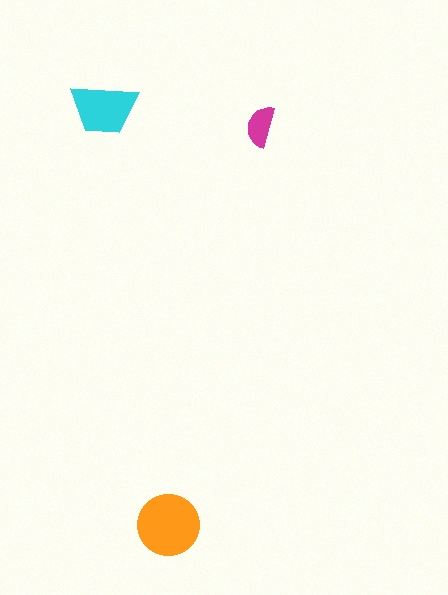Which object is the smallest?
The magenta semicircle.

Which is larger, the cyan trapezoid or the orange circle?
The orange circle.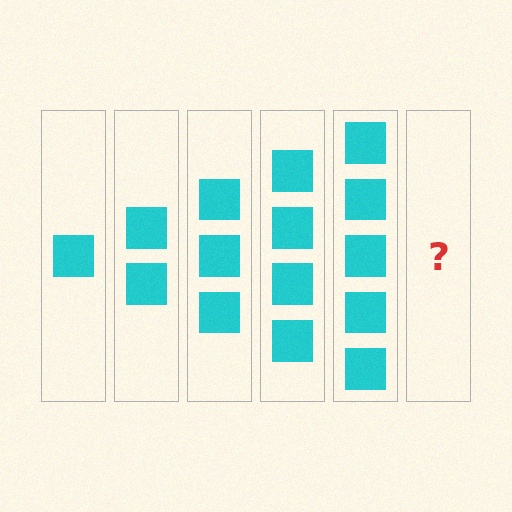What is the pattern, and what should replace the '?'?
The pattern is that each step adds one more square. The '?' should be 6 squares.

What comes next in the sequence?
The next element should be 6 squares.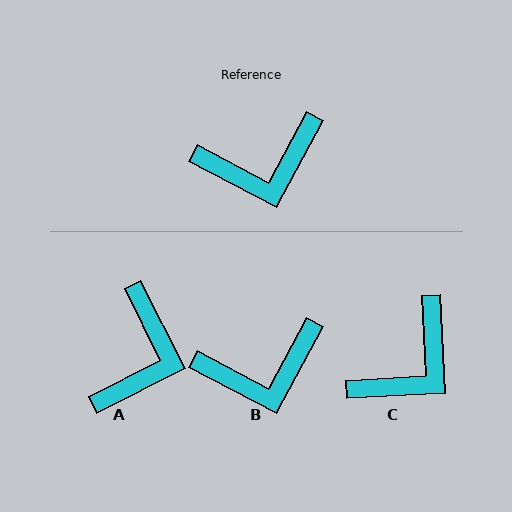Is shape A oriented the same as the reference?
No, it is off by about 54 degrees.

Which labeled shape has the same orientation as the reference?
B.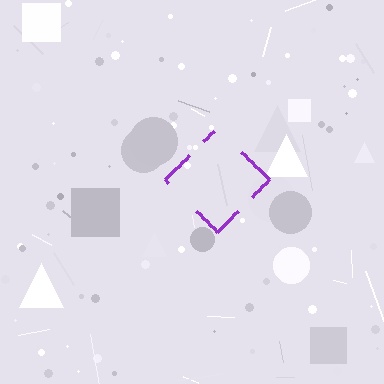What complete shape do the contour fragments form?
The contour fragments form a diamond.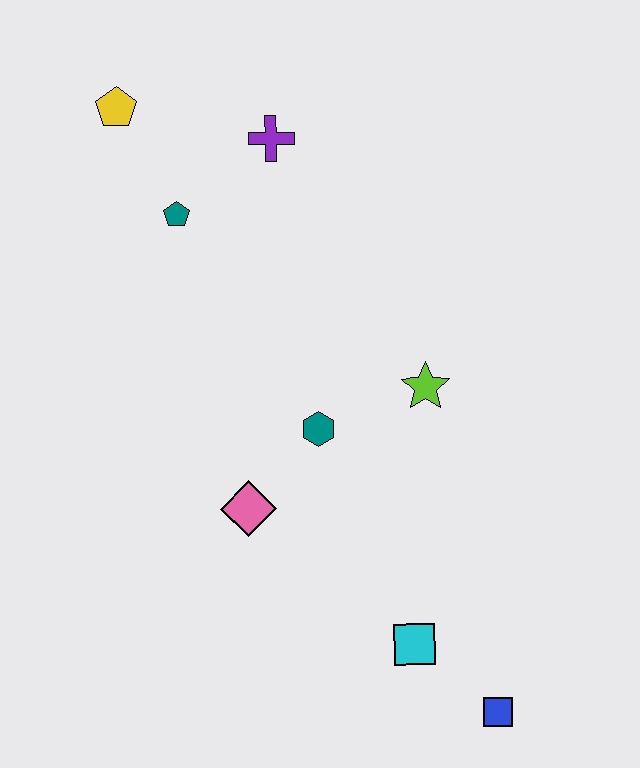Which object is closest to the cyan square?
The blue square is closest to the cyan square.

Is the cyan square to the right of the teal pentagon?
Yes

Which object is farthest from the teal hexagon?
The yellow pentagon is farthest from the teal hexagon.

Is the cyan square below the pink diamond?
Yes